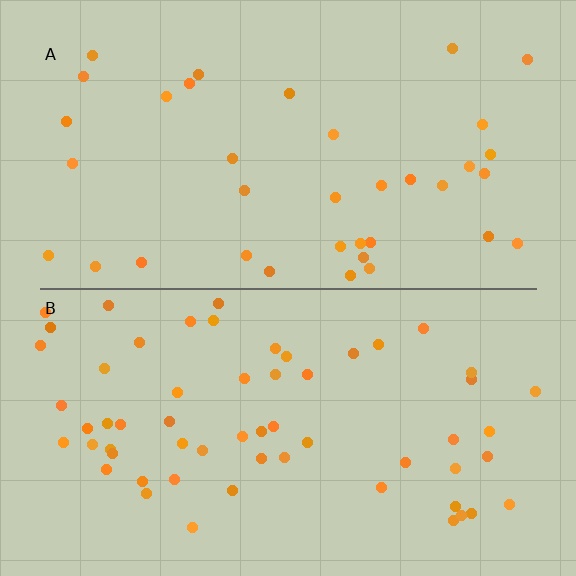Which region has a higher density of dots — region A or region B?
B (the bottom).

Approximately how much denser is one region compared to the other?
Approximately 1.6× — region B over region A.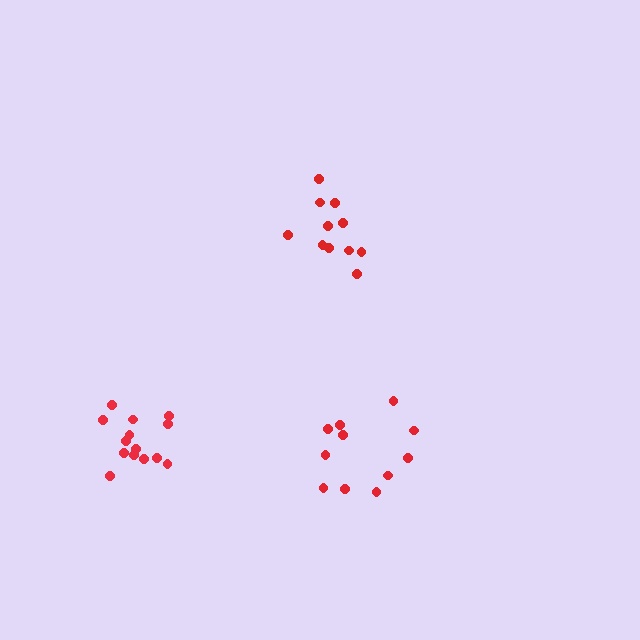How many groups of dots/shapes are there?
There are 3 groups.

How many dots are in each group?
Group 1: 14 dots, Group 2: 11 dots, Group 3: 11 dots (36 total).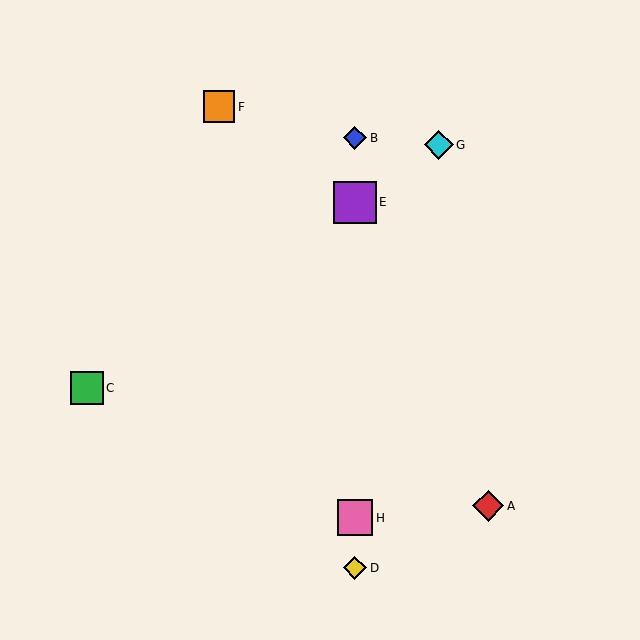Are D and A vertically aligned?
No, D is at x≈355 and A is at x≈488.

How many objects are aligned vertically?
4 objects (B, D, E, H) are aligned vertically.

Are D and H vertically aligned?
Yes, both are at x≈355.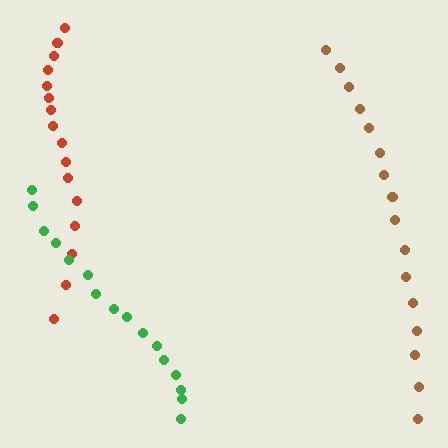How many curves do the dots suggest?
There are 3 distinct paths.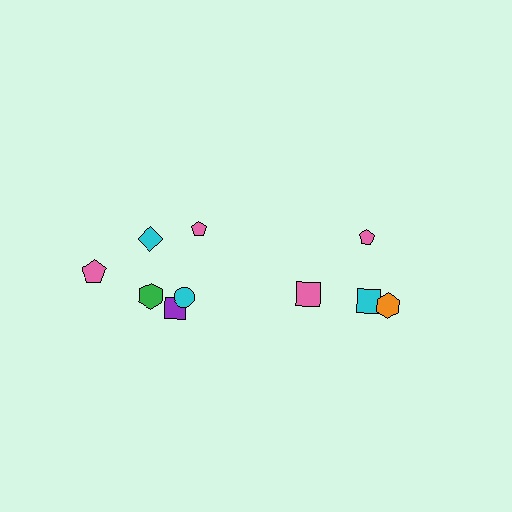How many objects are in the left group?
There are 6 objects.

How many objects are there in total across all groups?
There are 10 objects.